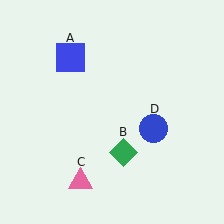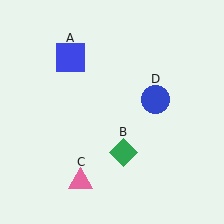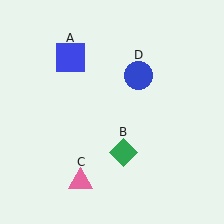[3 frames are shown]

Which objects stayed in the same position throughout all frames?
Blue square (object A) and green diamond (object B) and pink triangle (object C) remained stationary.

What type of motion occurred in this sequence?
The blue circle (object D) rotated counterclockwise around the center of the scene.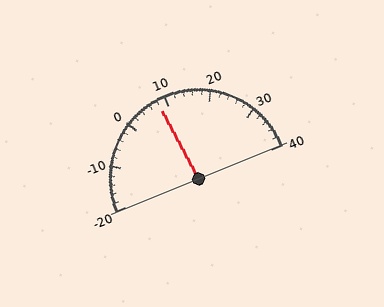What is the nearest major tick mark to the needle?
The nearest major tick mark is 10.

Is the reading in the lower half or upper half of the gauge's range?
The reading is in the lower half of the range (-20 to 40).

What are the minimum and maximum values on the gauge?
The gauge ranges from -20 to 40.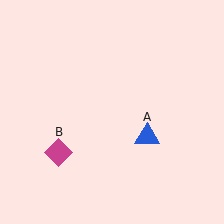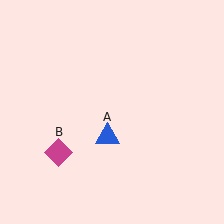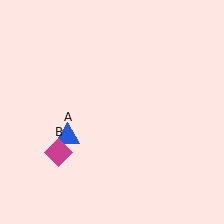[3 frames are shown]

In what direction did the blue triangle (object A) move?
The blue triangle (object A) moved left.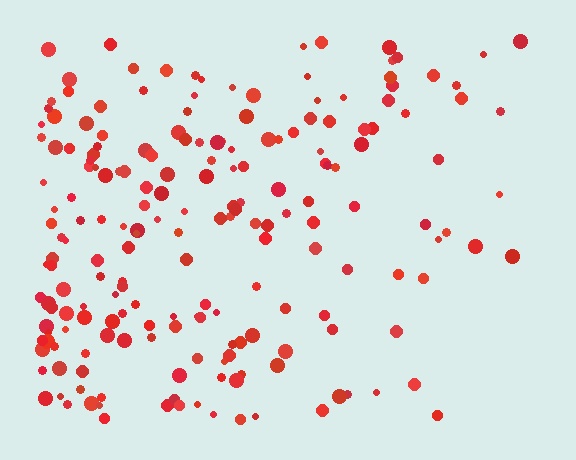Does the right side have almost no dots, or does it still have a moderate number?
Still a moderate number, just noticeably fewer than the left.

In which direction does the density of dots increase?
From right to left, with the left side densest.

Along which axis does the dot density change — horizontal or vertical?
Horizontal.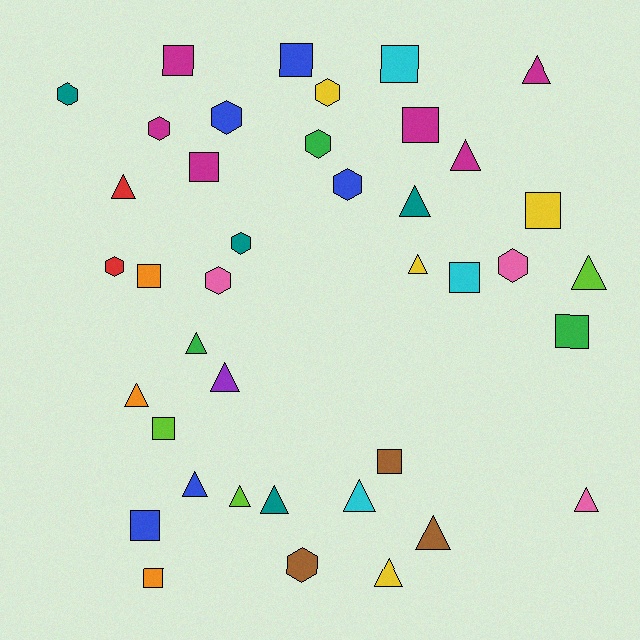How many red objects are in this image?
There are 2 red objects.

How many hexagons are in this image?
There are 11 hexagons.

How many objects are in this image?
There are 40 objects.